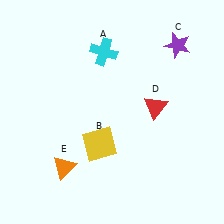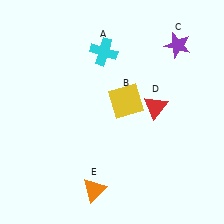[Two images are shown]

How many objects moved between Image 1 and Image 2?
2 objects moved between the two images.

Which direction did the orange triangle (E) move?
The orange triangle (E) moved right.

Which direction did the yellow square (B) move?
The yellow square (B) moved up.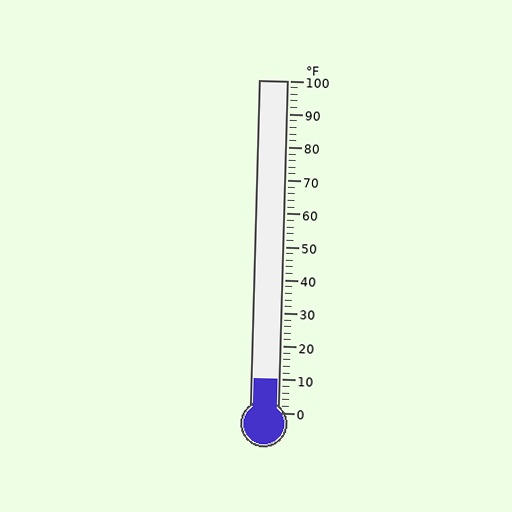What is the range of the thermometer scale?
The thermometer scale ranges from 0°F to 100°F.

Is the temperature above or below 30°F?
The temperature is below 30°F.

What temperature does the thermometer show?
The thermometer shows approximately 10°F.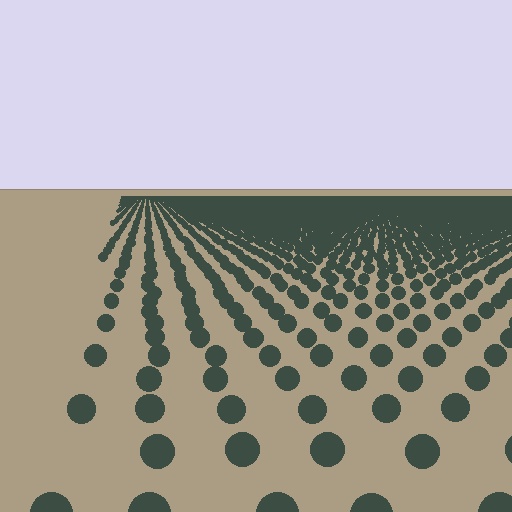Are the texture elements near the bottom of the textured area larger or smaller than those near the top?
Larger. Near the bottom, elements are closer to the viewer and appear at a bigger on-screen size.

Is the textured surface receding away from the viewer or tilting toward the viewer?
The surface is receding away from the viewer. Texture elements get smaller and denser toward the top.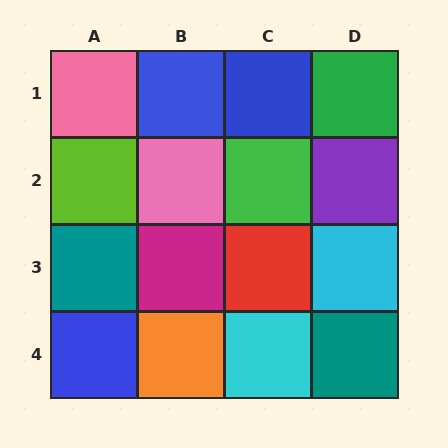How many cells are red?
1 cell is red.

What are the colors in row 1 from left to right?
Pink, blue, blue, green.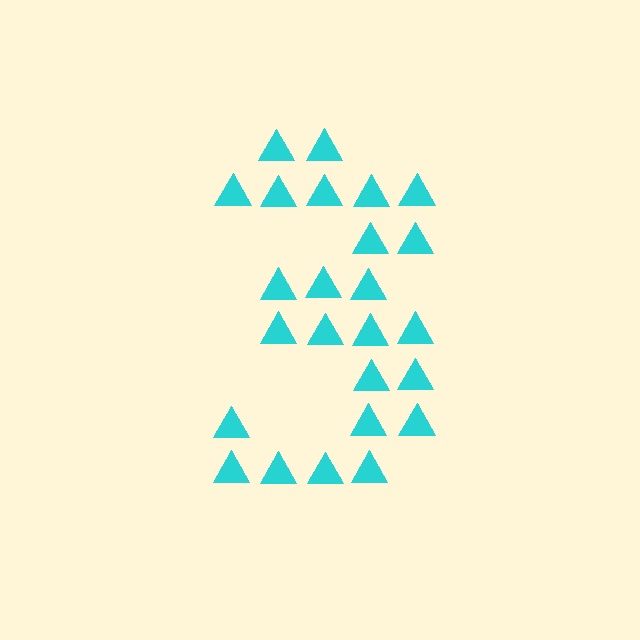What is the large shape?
The large shape is the digit 3.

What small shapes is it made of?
It is made of small triangles.